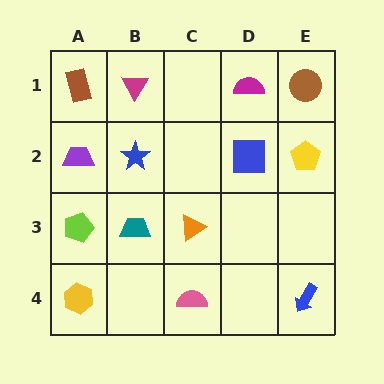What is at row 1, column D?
A magenta semicircle.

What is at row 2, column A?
A purple trapezoid.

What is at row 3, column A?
A lime pentagon.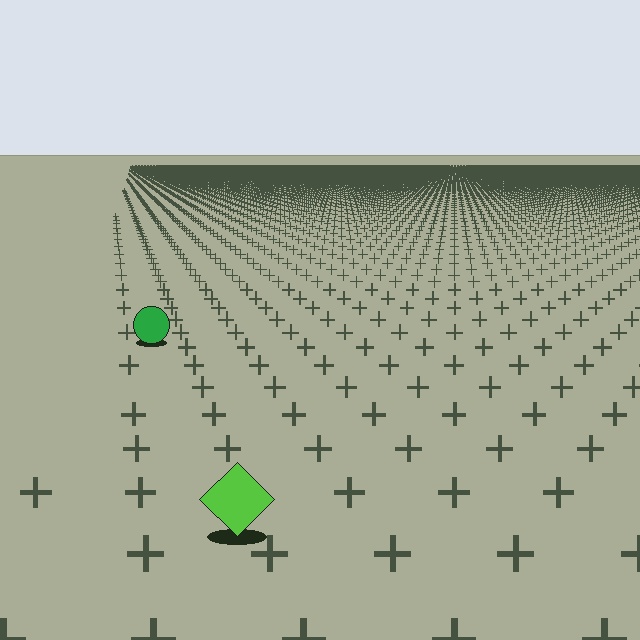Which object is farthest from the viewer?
The green circle is farthest from the viewer. It appears smaller and the ground texture around it is denser.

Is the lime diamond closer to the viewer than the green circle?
Yes. The lime diamond is closer — you can tell from the texture gradient: the ground texture is coarser near it.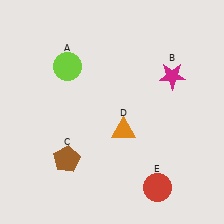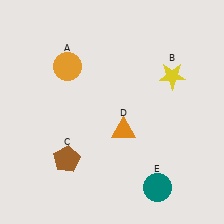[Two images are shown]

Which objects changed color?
A changed from lime to orange. B changed from magenta to yellow. E changed from red to teal.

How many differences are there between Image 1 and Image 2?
There are 3 differences between the two images.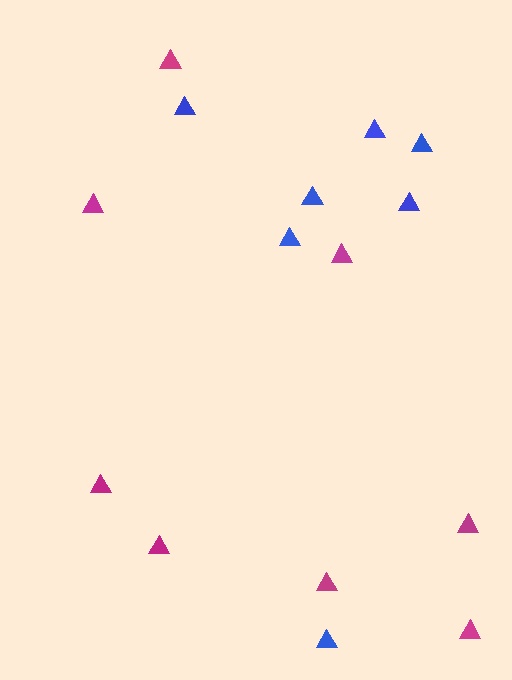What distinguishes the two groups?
There are 2 groups: one group of magenta triangles (8) and one group of blue triangles (7).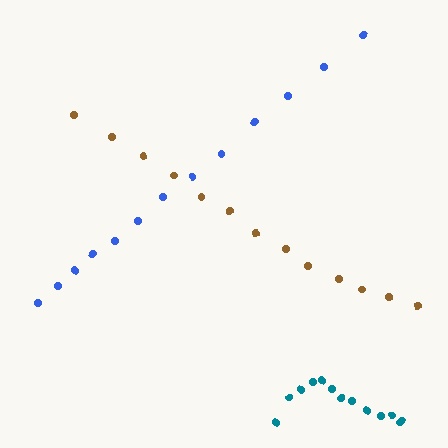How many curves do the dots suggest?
There are 3 distinct paths.